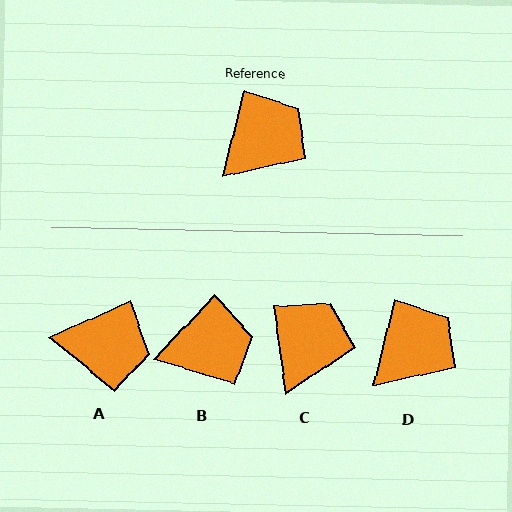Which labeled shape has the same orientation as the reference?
D.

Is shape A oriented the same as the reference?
No, it is off by about 51 degrees.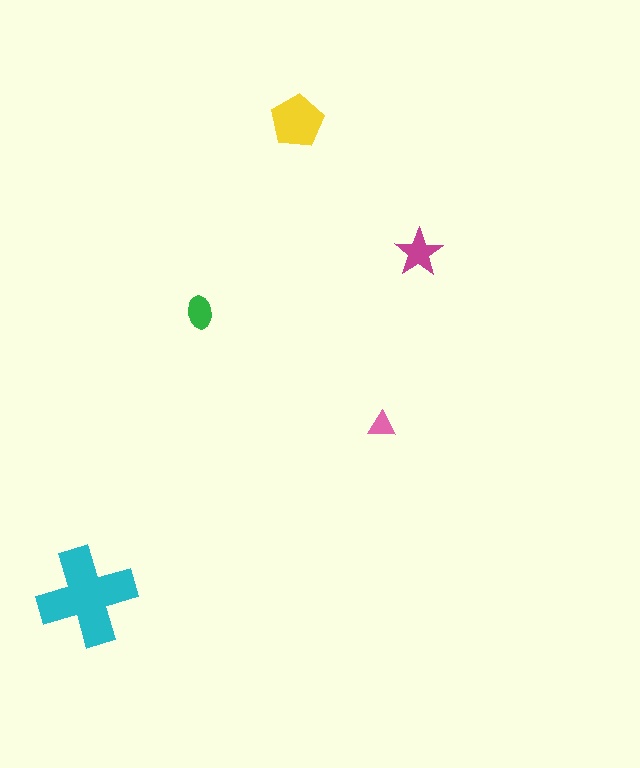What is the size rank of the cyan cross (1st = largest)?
1st.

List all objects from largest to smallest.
The cyan cross, the yellow pentagon, the magenta star, the green ellipse, the pink triangle.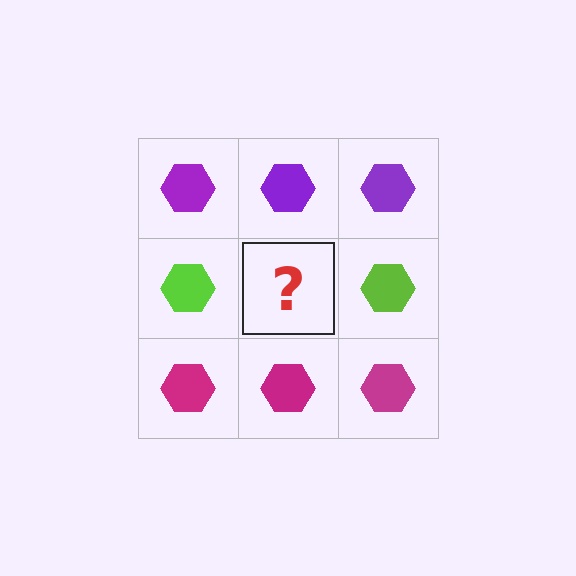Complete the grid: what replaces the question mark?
The question mark should be replaced with a lime hexagon.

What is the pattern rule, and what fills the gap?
The rule is that each row has a consistent color. The gap should be filled with a lime hexagon.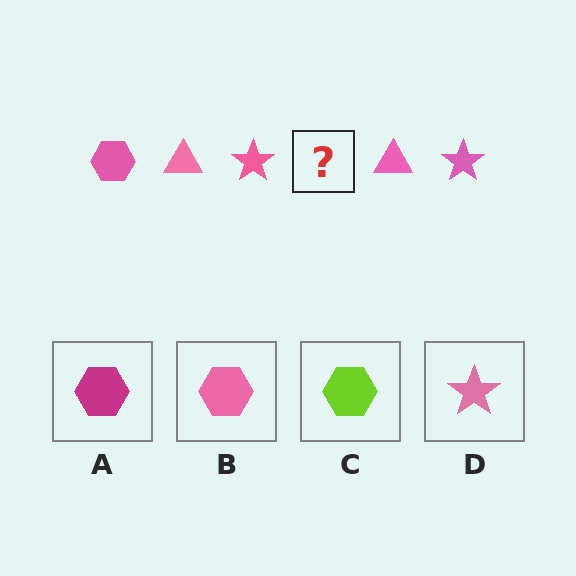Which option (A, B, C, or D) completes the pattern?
B.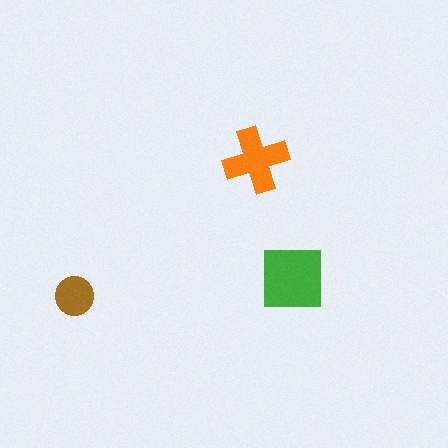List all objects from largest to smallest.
The green square, the orange cross, the brown circle.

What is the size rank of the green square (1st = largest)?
1st.